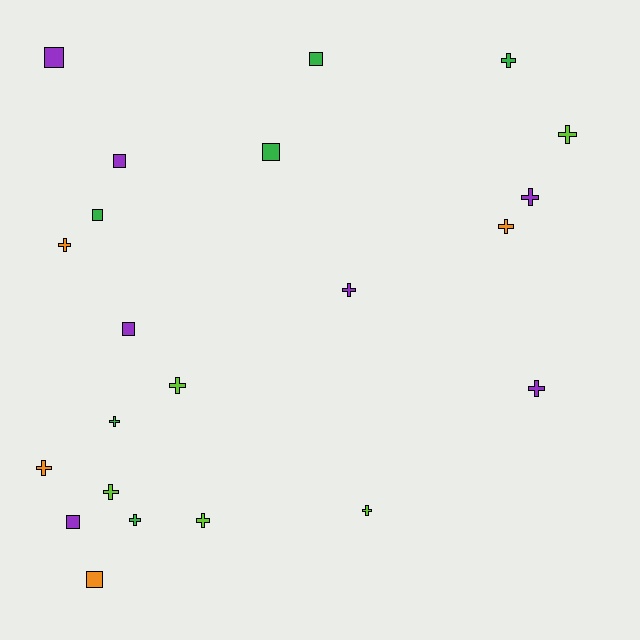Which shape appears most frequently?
Cross, with 14 objects.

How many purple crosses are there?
There are 3 purple crosses.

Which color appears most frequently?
Purple, with 7 objects.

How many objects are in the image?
There are 22 objects.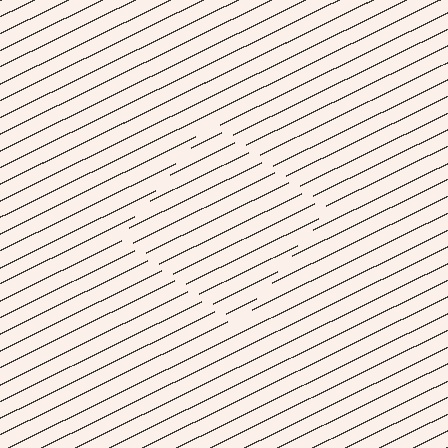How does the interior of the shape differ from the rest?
The interior of the shape contains the same grating, shifted by half a period — the contour is defined by the phase discontinuity where line-ends from the inner and outer gratings abut.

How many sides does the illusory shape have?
4 sides — the line-ends trace a square.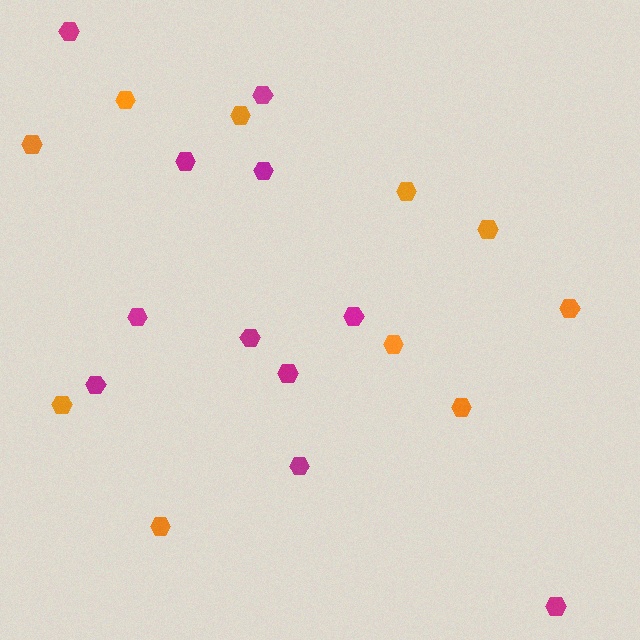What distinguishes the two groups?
There are 2 groups: one group of magenta hexagons (11) and one group of orange hexagons (10).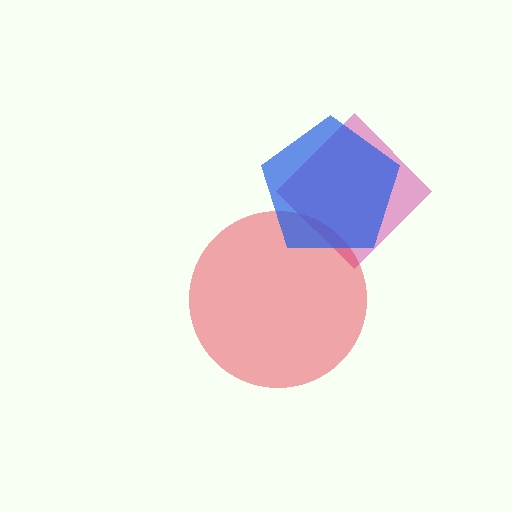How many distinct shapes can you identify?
There are 3 distinct shapes: a magenta diamond, a red circle, a blue pentagon.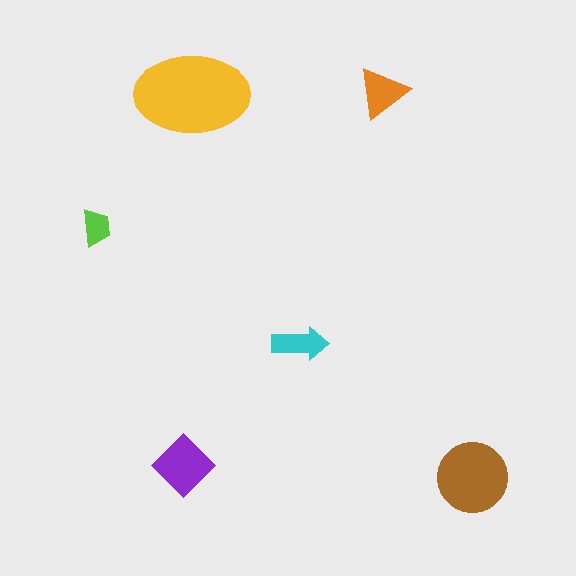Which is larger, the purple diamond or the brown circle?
The brown circle.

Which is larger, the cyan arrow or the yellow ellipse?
The yellow ellipse.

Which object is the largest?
The yellow ellipse.